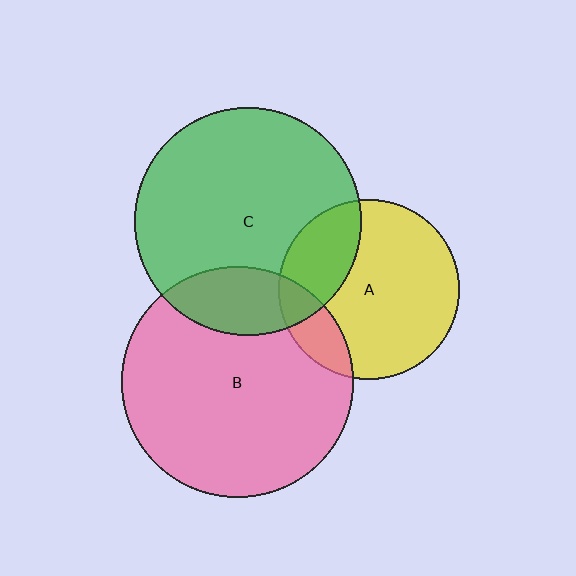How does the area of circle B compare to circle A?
Approximately 1.7 times.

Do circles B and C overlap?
Yes.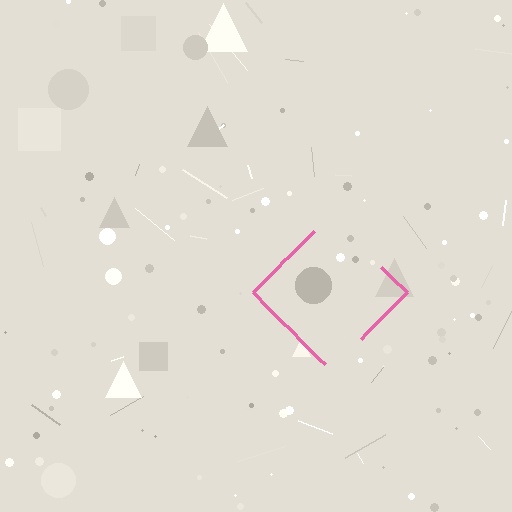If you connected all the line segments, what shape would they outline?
They would outline a diamond.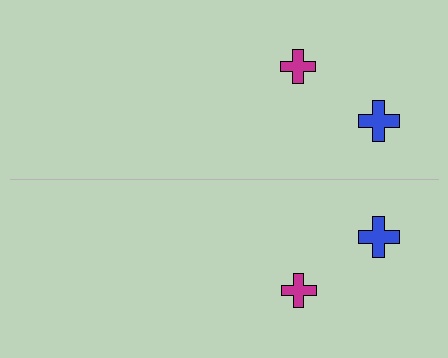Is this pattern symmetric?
Yes, this pattern has bilateral (reflection) symmetry.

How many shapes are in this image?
There are 4 shapes in this image.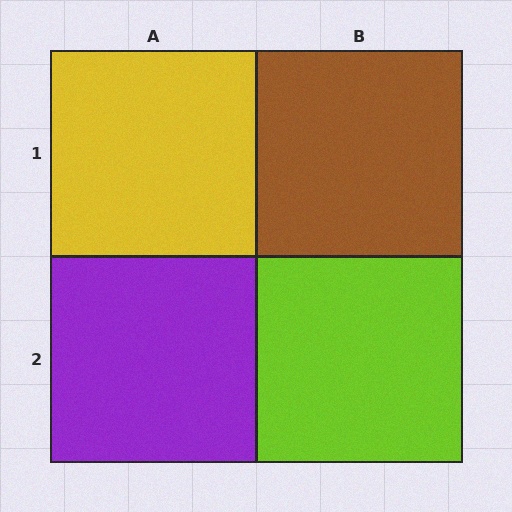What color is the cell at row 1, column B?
Brown.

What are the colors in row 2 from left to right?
Purple, lime.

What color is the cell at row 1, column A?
Yellow.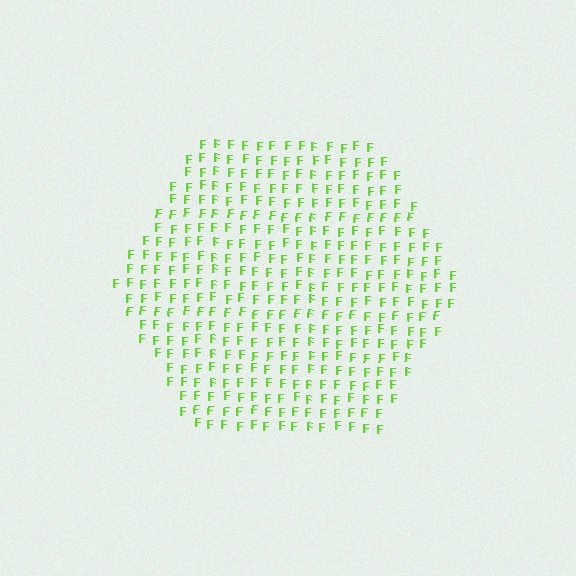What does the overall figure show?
The overall figure shows a hexagon.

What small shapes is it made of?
It is made of small letter F's.